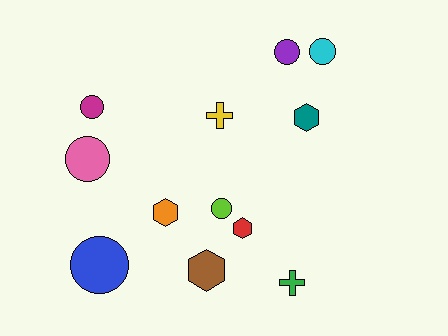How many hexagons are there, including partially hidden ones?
There are 4 hexagons.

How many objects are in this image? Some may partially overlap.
There are 12 objects.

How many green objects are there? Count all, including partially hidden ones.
There is 1 green object.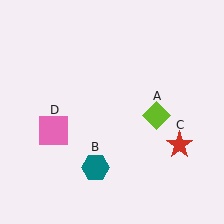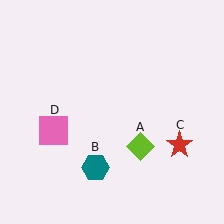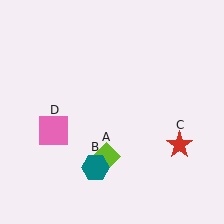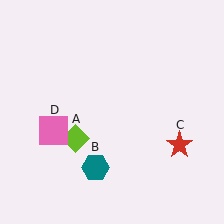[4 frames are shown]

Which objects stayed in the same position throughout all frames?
Teal hexagon (object B) and red star (object C) and pink square (object D) remained stationary.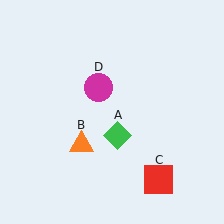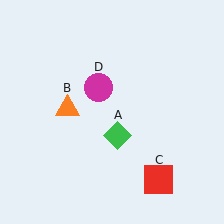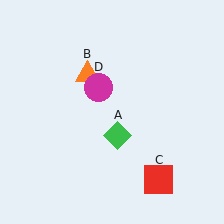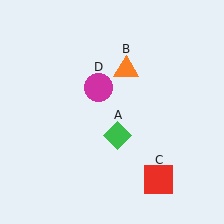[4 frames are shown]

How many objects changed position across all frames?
1 object changed position: orange triangle (object B).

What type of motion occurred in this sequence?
The orange triangle (object B) rotated clockwise around the center of the scene.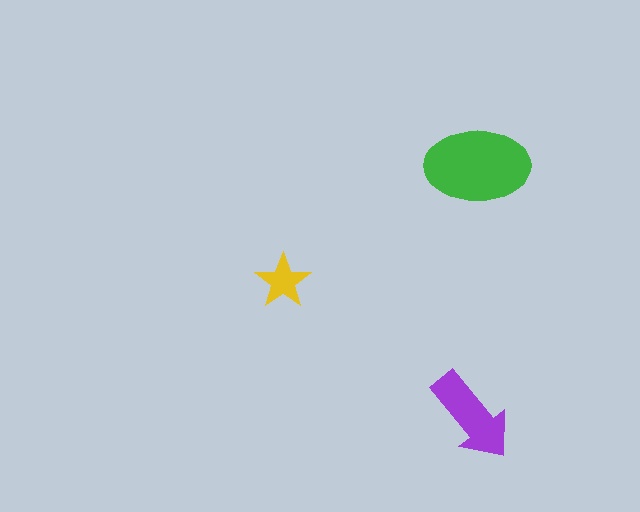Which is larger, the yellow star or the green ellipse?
The green ellipse.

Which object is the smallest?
The yellow star.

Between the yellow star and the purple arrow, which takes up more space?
The purple arrow.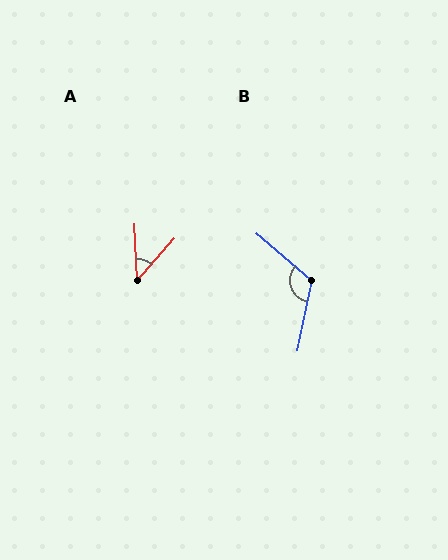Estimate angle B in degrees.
Approximately 118 degrees.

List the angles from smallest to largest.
A (44°), B (118°).